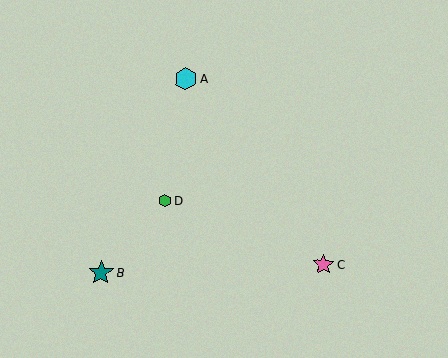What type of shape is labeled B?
Shape B is a teal star.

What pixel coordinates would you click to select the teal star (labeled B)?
Click at (101, 273) to select the teal star B.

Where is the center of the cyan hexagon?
The center of the cyan hexagon is at (185, 79).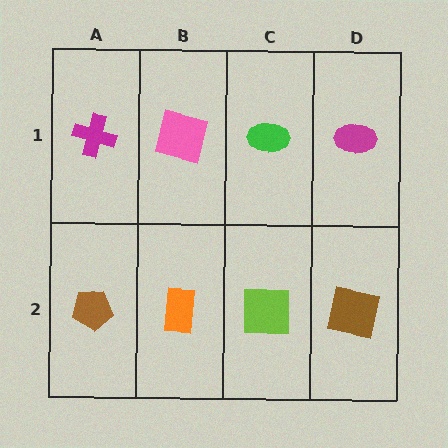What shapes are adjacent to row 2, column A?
A magenta cross (row 1, column A), an orange rectangle (row 2, column B).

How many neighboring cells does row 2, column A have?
2.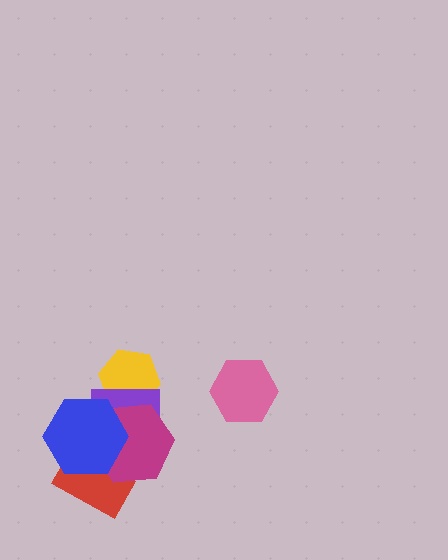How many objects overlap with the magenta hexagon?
4 objects overlap with the magenta hexagon.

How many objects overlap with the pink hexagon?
0 objects overlap with the pink hexagon.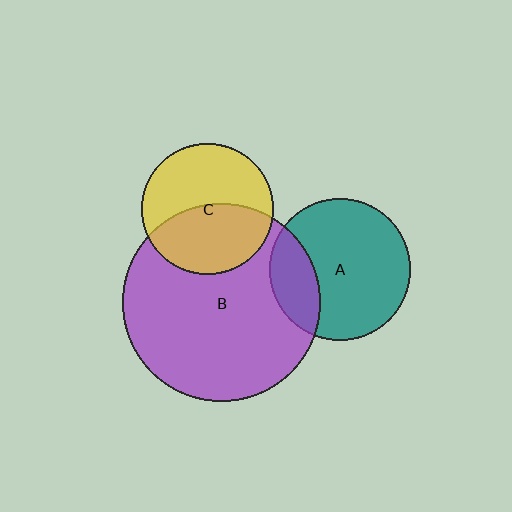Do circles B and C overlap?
Yes.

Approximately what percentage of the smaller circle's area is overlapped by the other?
Approximately 45%.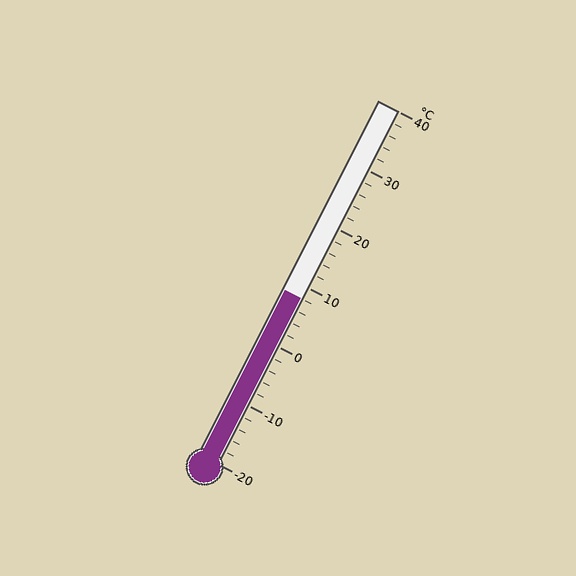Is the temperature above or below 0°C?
The temperature is above 0°C.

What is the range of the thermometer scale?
The thermometer scale ranges from -20°C to 40°C.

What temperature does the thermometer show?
The thermometer shows approximately 8°C.